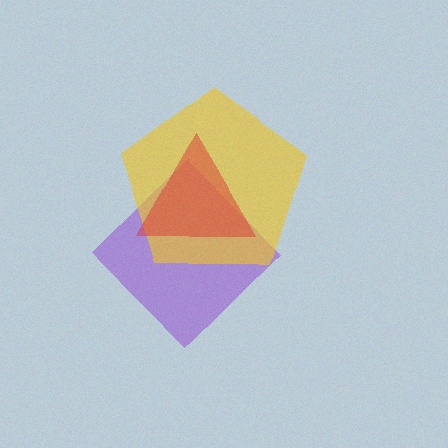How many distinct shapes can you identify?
There are 3 distinct shapes: a purple diamond, a yellow pentagon, a red triangle.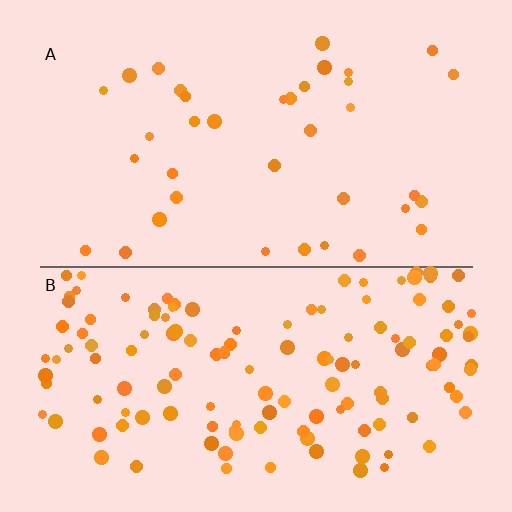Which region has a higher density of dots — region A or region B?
B (the bottom).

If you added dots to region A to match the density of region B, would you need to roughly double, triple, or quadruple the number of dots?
Approximately quadruple.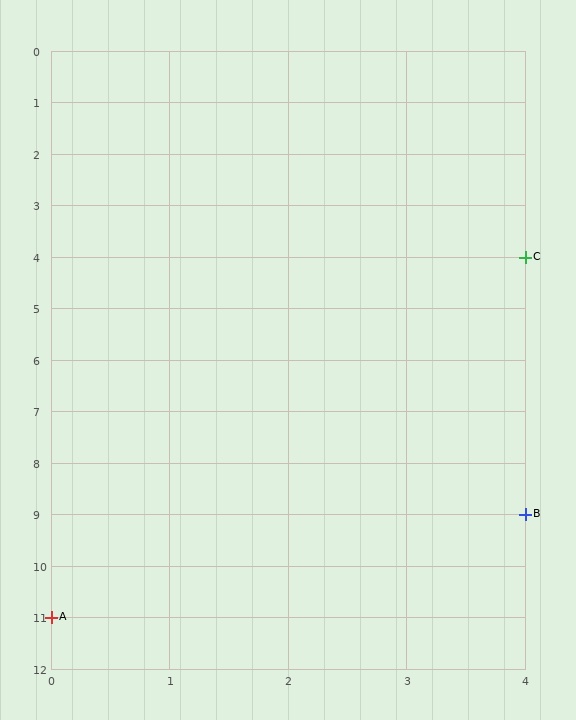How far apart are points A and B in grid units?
Points A and B are 4 columns and 2 rows apart (about 4.5 grid units diagonally).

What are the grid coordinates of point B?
Point B is at grid coordinates (4, 9).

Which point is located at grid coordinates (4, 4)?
Point C is at (4, 4).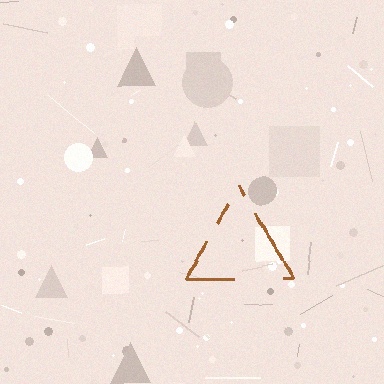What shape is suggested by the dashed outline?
The dashed outline suggests a triangle.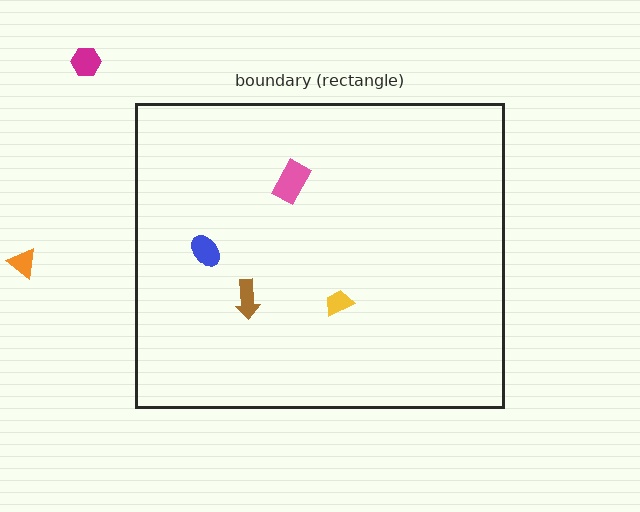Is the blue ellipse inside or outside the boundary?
Inside.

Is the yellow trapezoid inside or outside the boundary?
Inside.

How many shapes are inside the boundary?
4 inside, 2 outside.